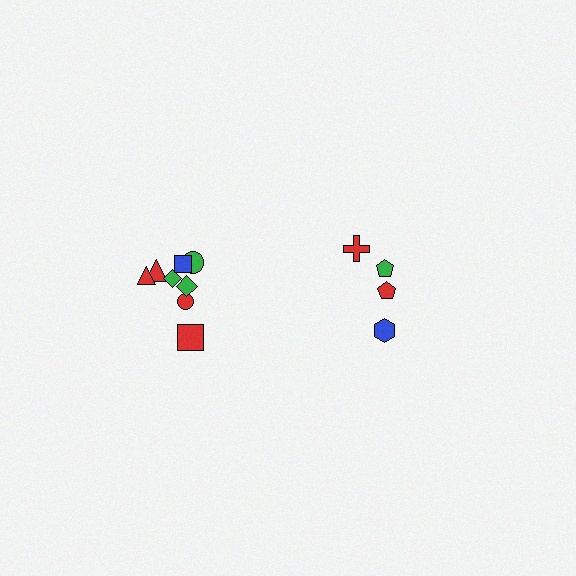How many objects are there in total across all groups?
There are 12 objects.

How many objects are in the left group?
There are 8 objects.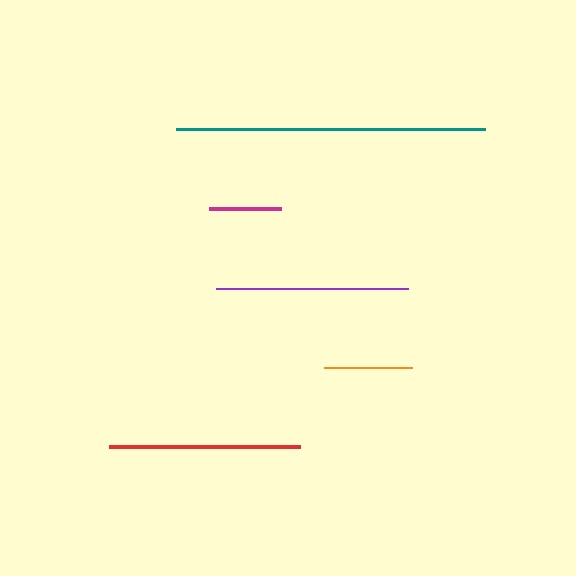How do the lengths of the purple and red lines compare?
The purple and red lines are approximately the same length.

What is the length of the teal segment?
The teal segment is approximately 309 pixels long.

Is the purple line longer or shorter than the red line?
The purple line is longer than the red line.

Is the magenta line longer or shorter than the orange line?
The orange line is longer than the magenta line.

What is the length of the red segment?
The red segment is approximately 192 pixels long.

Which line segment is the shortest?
The magenta line is the shortest at approximately 73 pixels.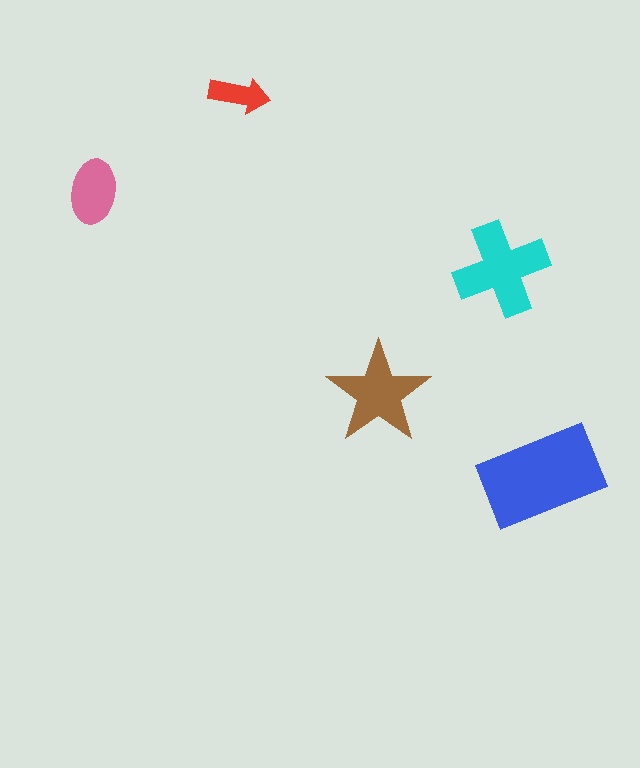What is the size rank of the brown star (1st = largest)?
3rd.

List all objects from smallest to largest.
The red arrow, the pink ellipse, the brown star, the cyan cross, the blue rectangle.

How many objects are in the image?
There are 5 objects in the image.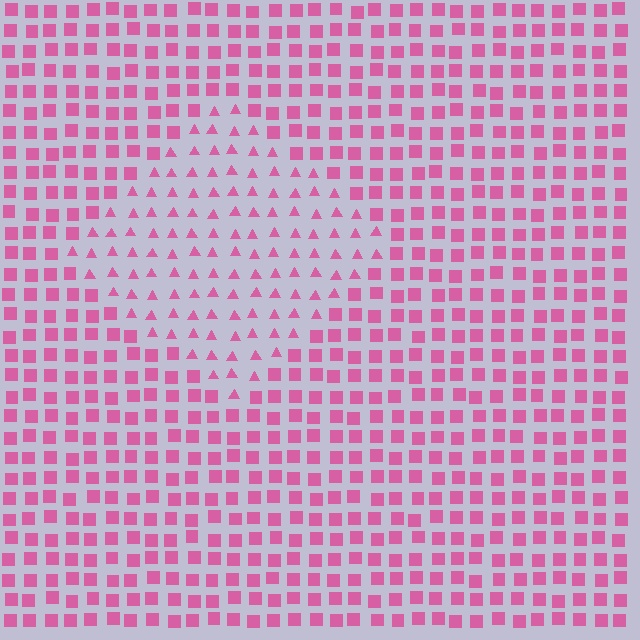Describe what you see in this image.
The image is filled with small pink elements arranged in a uniform grid. A diamond-shaped region contains triangles, while the surrounding area contains squares. The boundary is defined purely by the change in element shape.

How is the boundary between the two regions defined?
The boundary is defined by a change in element shape: triangles inside vs. squares outside. All elements share the same color and spacing.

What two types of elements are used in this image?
The image uses triangles inside the diamond region and squares outside it.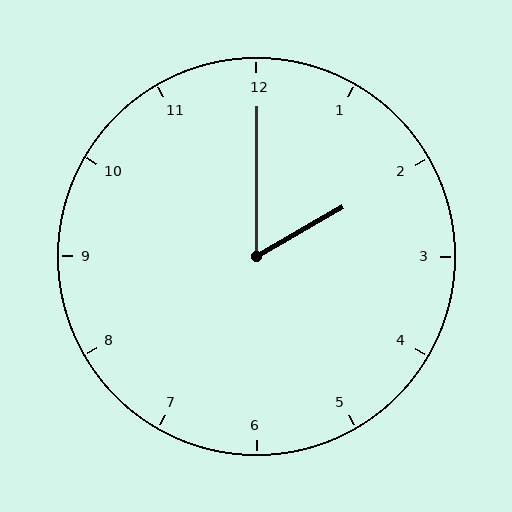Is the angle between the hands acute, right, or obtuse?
It is acute.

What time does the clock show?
2:00.